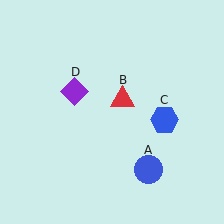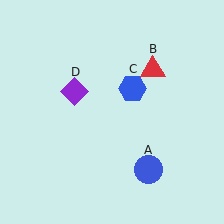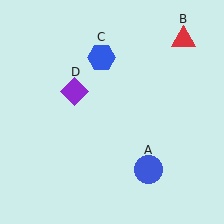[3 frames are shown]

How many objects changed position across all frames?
2 objects changed position: red triangle (object B), blue hexagon (object C).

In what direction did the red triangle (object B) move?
The red triangle (object B) moved up and to the right.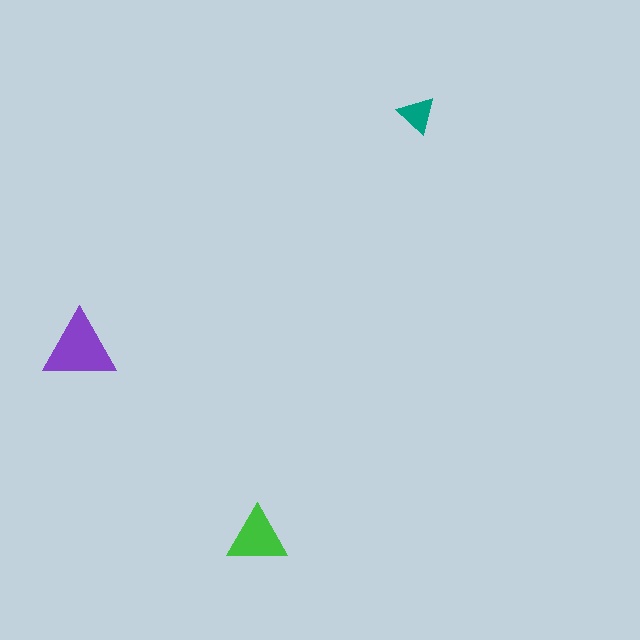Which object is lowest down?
The green triangle is bottommost.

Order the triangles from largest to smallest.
the purple one, the green one, the teal one.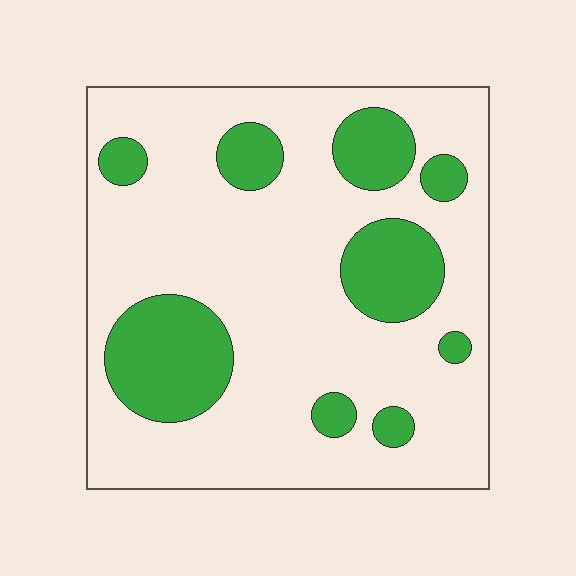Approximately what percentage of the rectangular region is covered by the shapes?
Approximately 25%.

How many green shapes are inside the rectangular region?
9.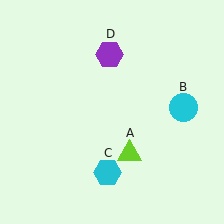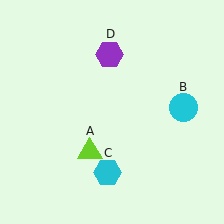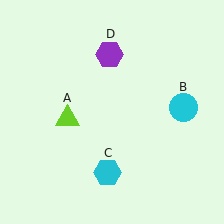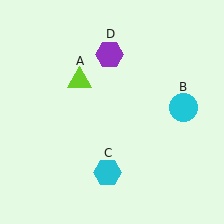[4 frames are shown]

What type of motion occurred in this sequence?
The lime triangle (object A) rotated clockwise around the center of the scene.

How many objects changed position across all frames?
1 object changed position: lime triangle (object A).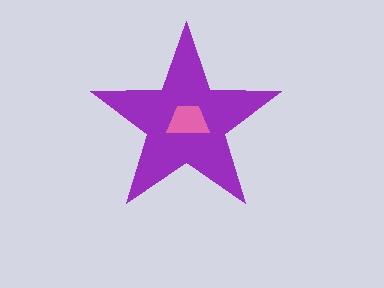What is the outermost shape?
The purple star.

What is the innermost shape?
The pink trapezoid.